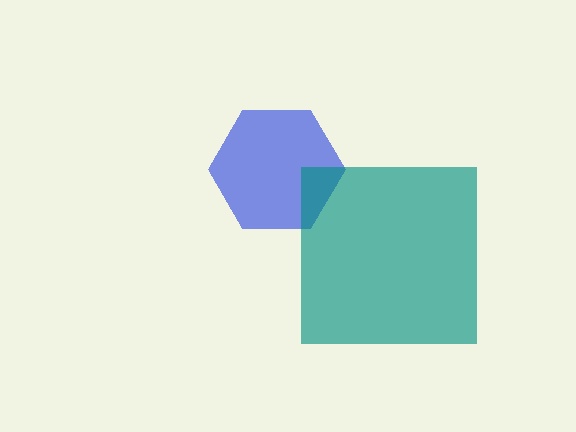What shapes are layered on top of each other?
The layered shapes are: a blue hexagon, a teal square.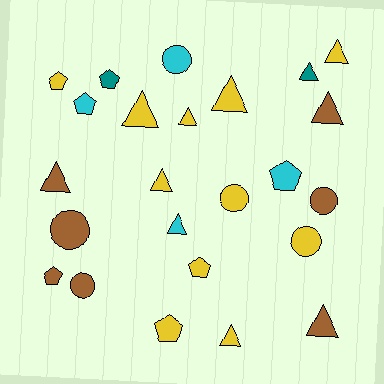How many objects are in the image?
There are 24 objects.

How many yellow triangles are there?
There are 6 yellow triangles.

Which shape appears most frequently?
Triangle, with 11 objects.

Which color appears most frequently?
Yellow, with 11 objects.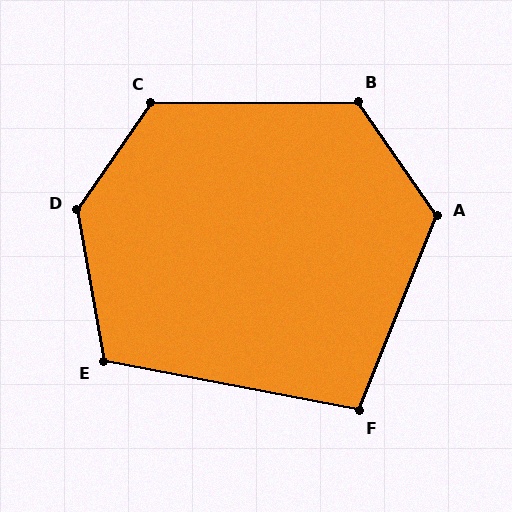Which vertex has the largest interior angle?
D, at approximately 135 degrees.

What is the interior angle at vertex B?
Approximately 124 degrees (obtuse).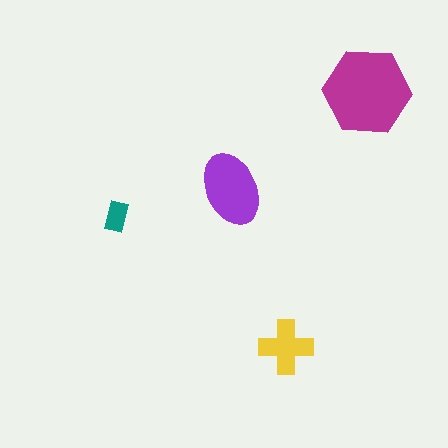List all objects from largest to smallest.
The magenta hexagon, the purple ellipse, the yellow cross, the teal rectangle.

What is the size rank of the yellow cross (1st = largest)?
3rd.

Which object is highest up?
The magenta hexagon is topmost.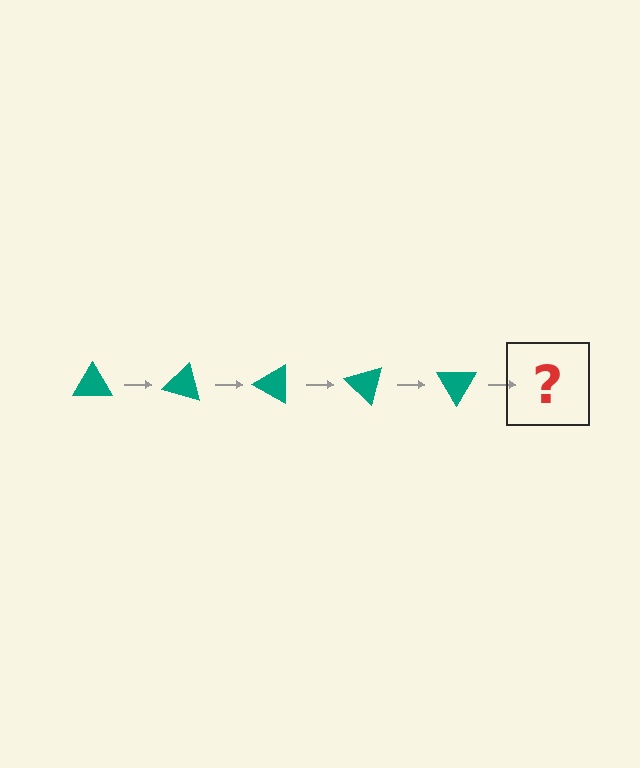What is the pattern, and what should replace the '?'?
The pattern is that the triangle rotates 15 degrees each step. The '?' should be a teal triangle rotated 75 degrees.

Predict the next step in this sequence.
The next step is a teal triangle rotated 75 degrees.